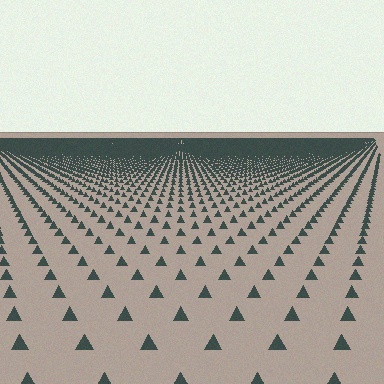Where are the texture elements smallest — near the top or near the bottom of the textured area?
Near the top.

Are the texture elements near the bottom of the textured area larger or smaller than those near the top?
Larger. Near the bottom, elements are closer to the viewer and appear at a bigger on-screen size.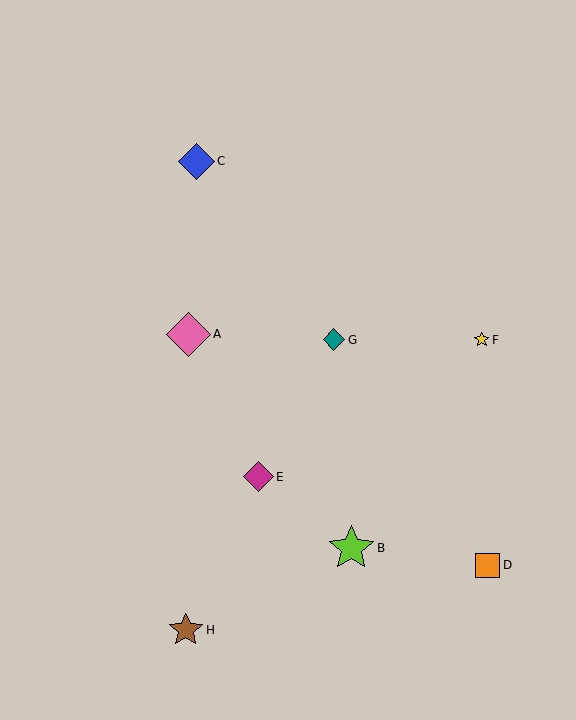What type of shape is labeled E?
Shape E is a magenta diamond.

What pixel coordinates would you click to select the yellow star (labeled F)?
Click at (482, 340) to select the yellow star F.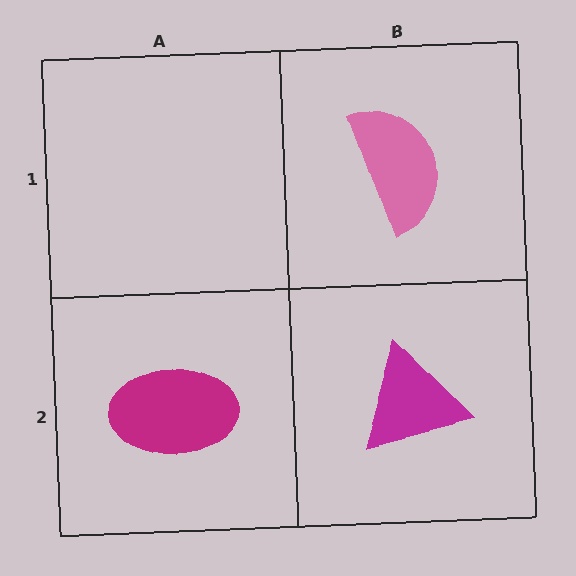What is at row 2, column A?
A magenta ellipse.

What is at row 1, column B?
A pink semicircle.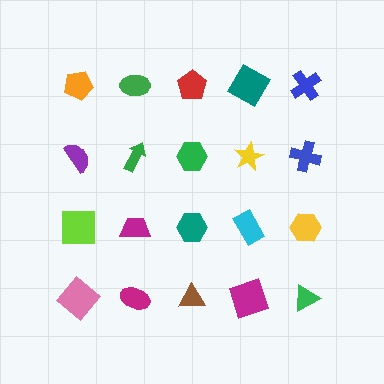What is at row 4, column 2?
A magenta ellipse.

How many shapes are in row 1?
5 shapes.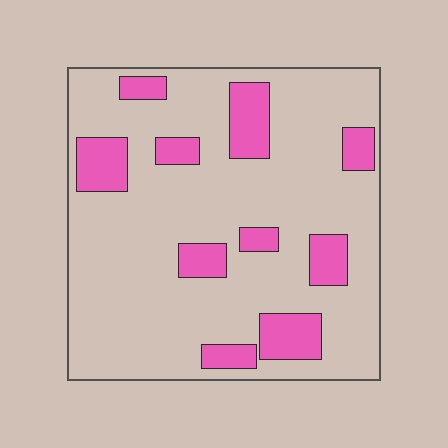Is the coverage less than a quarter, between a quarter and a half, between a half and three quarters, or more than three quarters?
Less than a quarter.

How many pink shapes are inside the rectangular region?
10.